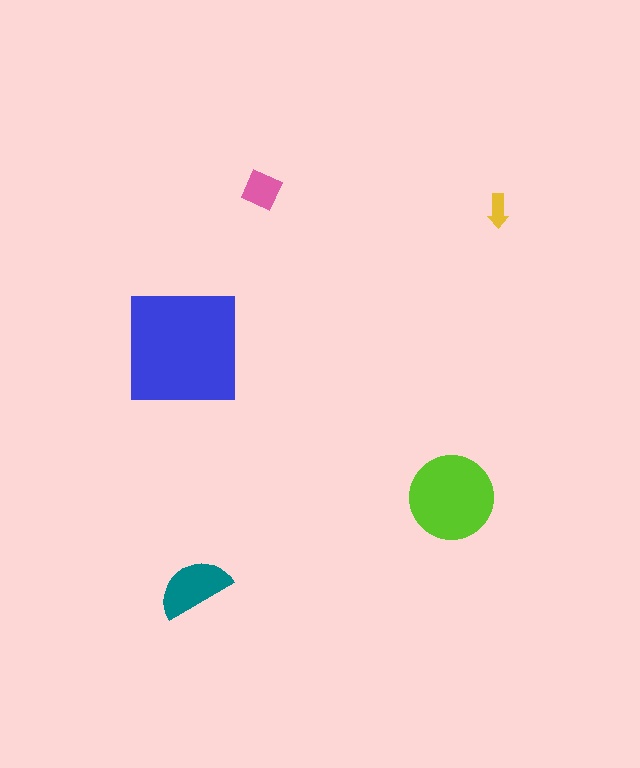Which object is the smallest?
The yellow arrow.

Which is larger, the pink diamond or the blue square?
The blue square.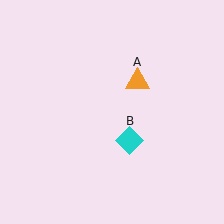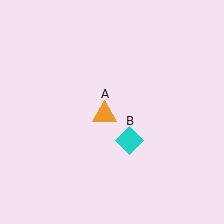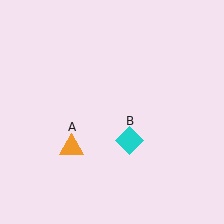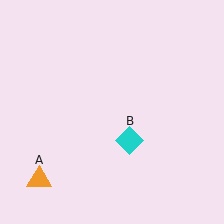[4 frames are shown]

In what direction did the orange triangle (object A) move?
The orange triangle (object A) moved down and to the left.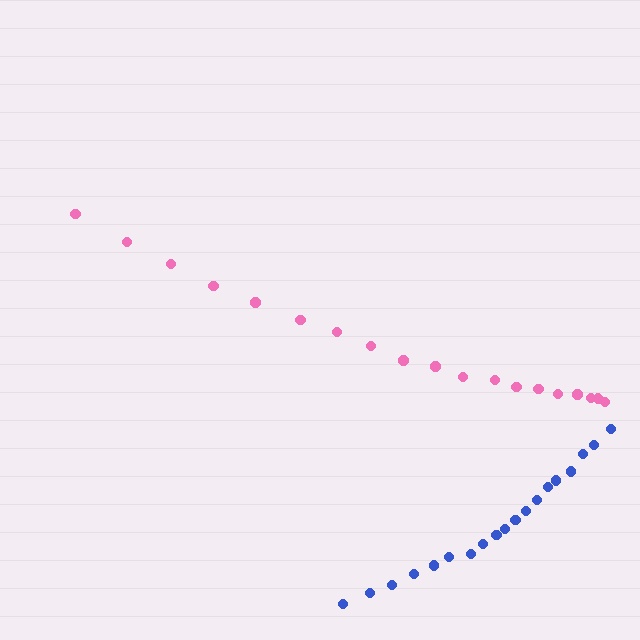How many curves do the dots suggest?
There are 2 distinct paths.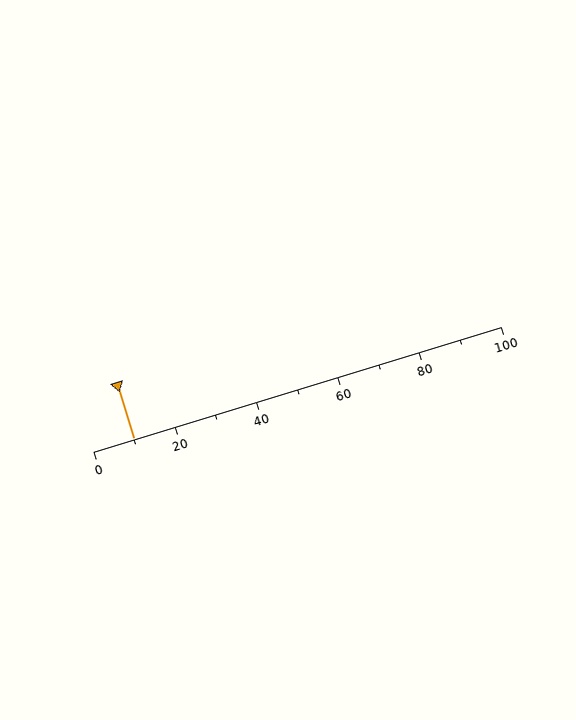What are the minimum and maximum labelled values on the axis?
The axis runs from 0 to 100.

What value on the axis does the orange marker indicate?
The marker indicates approximately 10.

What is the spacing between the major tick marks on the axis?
The major ticks are spaced 20 apart.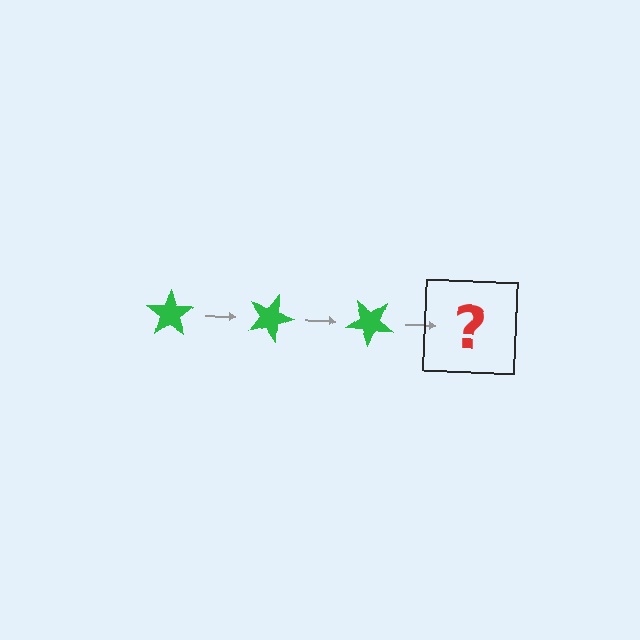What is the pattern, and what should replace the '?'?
The pattern is that the star rotates 20 degrees each step. The '?' should be a green star rotated 60 degrees.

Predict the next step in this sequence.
The next step is a green star rotated 60 degrees.